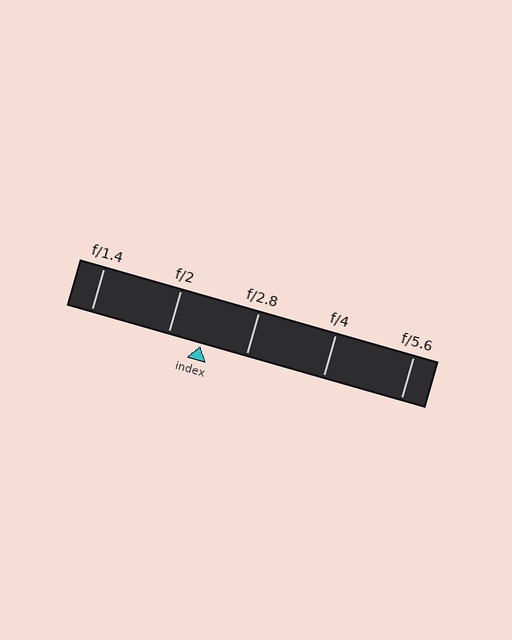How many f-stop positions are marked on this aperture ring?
There are 5 f-stop positions marked.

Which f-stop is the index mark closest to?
The index mark is closest to f/2.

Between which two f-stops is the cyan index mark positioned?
The index mark is between f/2 and f/2.8.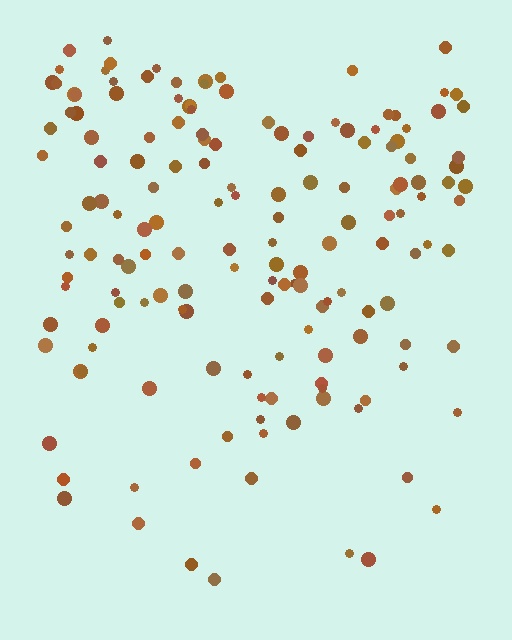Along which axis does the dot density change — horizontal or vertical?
Vertical.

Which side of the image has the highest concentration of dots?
The top.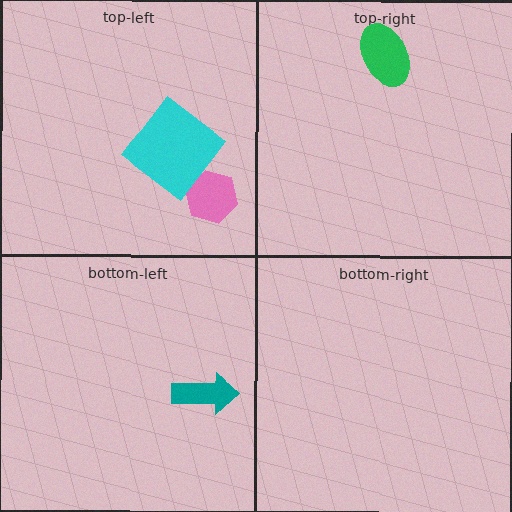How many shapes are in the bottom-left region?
1.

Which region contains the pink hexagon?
The top-left region.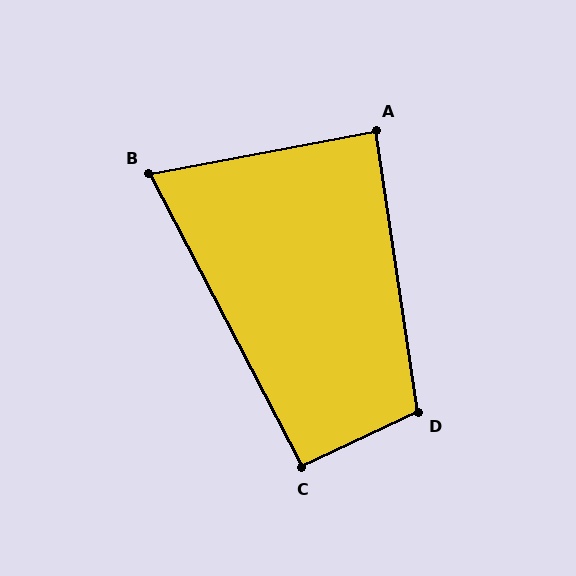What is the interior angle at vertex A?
Approximately 88 degrees (approximately right).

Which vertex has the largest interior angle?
D, at approximately 107 degrees.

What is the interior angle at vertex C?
Approximately 92 degrees (approximately right).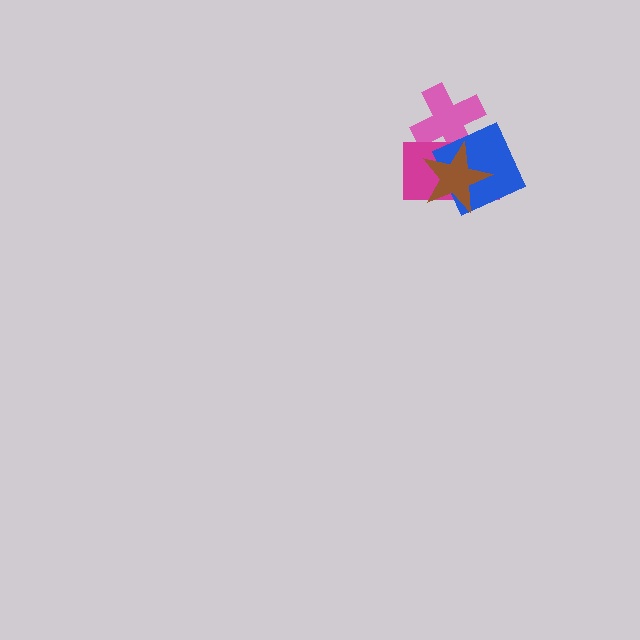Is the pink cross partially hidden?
Yes, it is partially covered by another shape.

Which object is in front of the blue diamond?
The brown star is in front of the blue diamond.